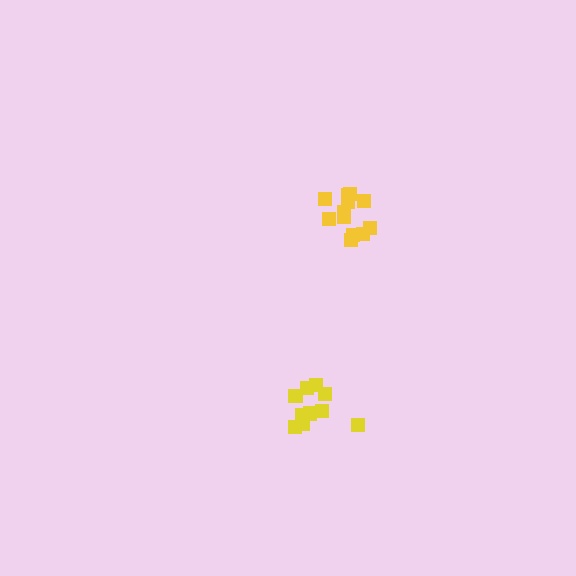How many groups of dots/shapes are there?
There are 2 groups.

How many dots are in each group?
Group 1: 12 dots, Group 2: 10 dots (22 total).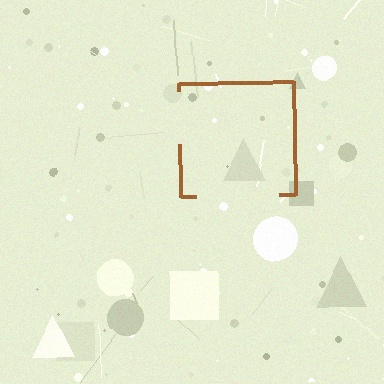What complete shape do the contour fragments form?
The contour fragments form a square.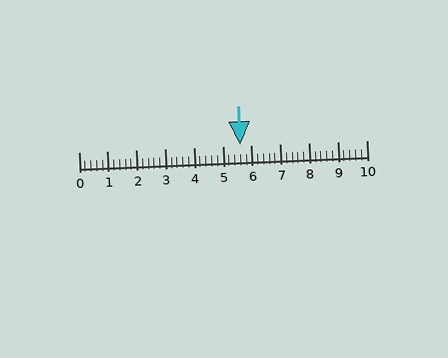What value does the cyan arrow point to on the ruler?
The cyan arrow points to approximately 5.6.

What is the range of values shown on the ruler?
The ruler shows values from 0 to 10.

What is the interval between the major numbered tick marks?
The major tick marks are spaced 1 units apart.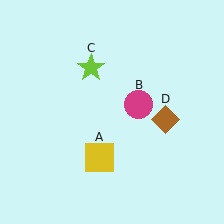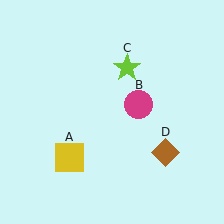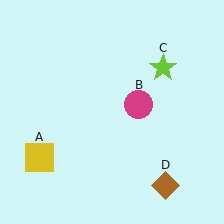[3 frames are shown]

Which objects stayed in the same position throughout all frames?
Magenta circle (object B) remained stationary.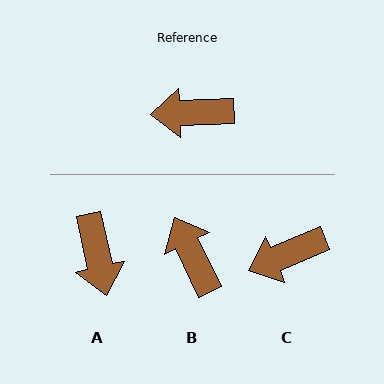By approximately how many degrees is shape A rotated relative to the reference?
Approximately 100 degrees counter-clockwise.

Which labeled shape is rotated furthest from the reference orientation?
A, about 100 degrees away.